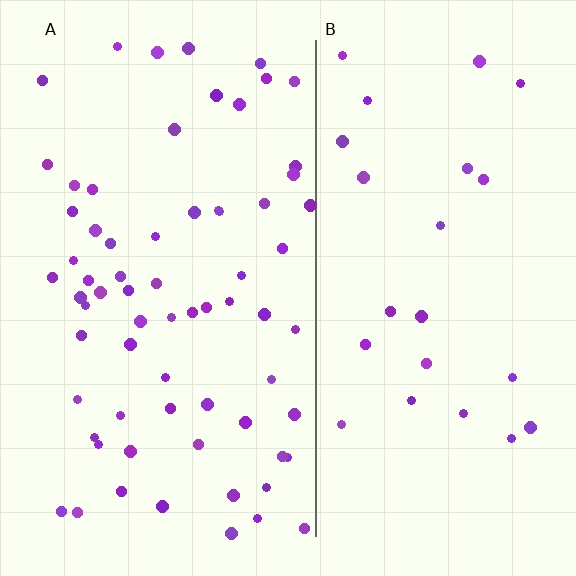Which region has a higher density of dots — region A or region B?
A (the left).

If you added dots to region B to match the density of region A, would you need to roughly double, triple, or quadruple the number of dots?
Approximately triple.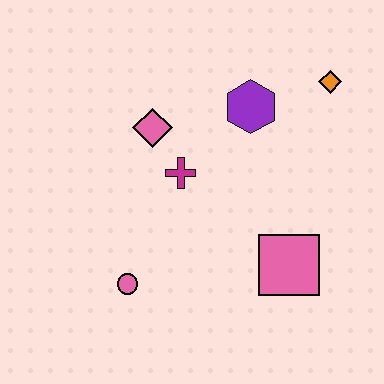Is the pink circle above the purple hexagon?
No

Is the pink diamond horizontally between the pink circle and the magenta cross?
Yes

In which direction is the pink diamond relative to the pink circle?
The pink diamond is above the pink circle.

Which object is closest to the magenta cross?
The pink diamond is closest to the magenta cross.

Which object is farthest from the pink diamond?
The pink square is farthest from the pink diamond.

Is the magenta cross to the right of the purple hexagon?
No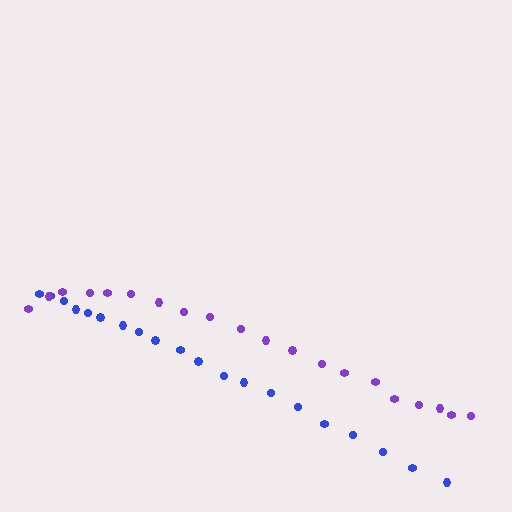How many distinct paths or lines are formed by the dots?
There are 2 distinct paths.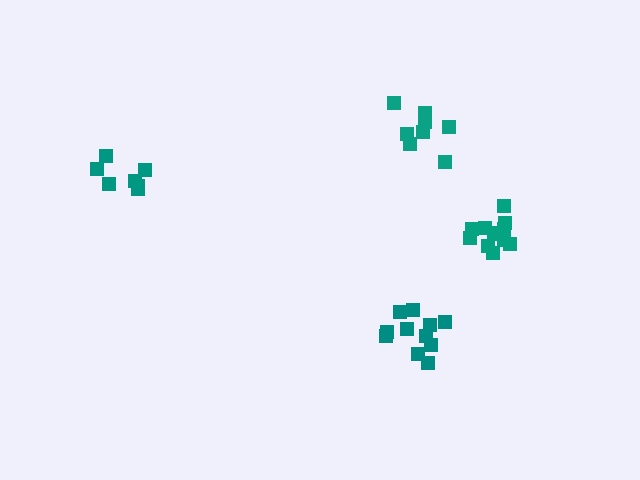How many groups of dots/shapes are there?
There are 4 groups.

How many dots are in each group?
Group 1: 8 dots, Group 2: 12 dots, Group 3: 11 dots, Group 4: 7 dots (38 total).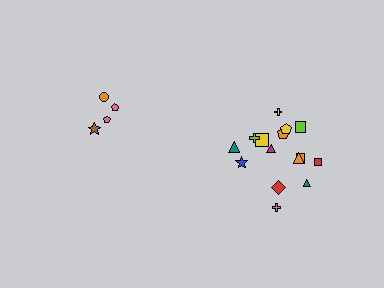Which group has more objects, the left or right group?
The right group.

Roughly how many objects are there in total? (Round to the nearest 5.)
Roughly 20 objects in total.